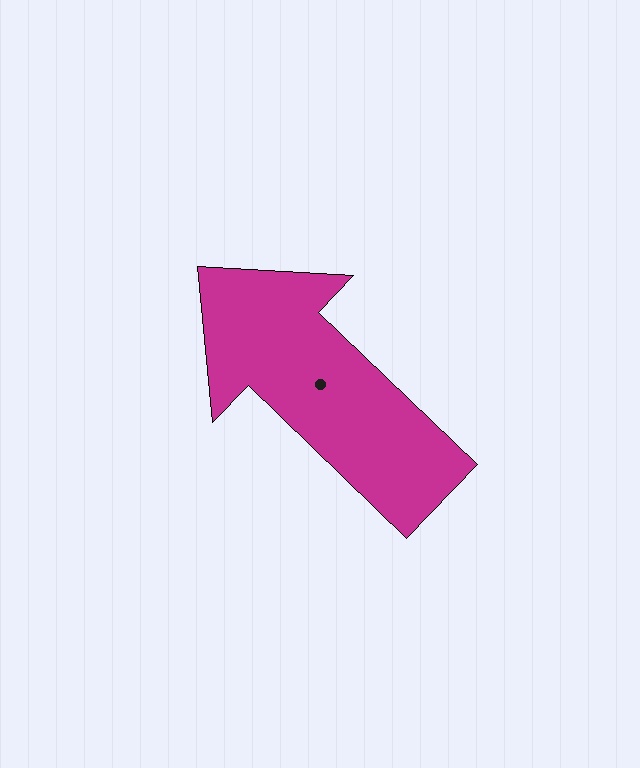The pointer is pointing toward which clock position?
Roughly 10 o'clock.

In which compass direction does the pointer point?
Northwest.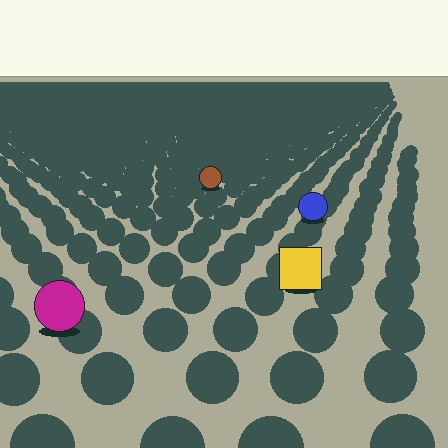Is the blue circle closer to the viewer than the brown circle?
Yes. The blue circle is closer — you can tell from the texture gradient: the ground texture is coarser near it.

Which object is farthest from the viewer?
The brown circle is farthest from the viewer. It appears smaller and the ground texture around it is denser.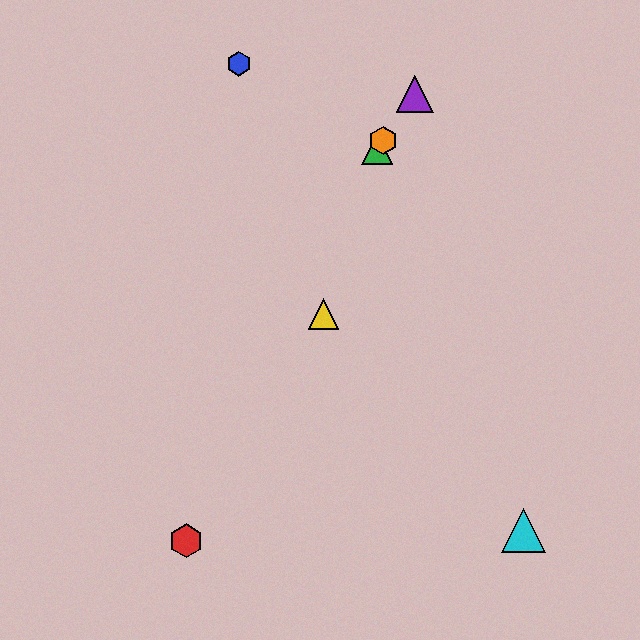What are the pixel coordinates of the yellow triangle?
The yellow triangle is at (323, 314).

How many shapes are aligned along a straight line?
3 shapes (the green triangle, the purple triangle, the orange hexagon) are aligned along a straight line.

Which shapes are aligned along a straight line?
The green triangle, the purple triangle, the orange hexagon are aligned along a straight line.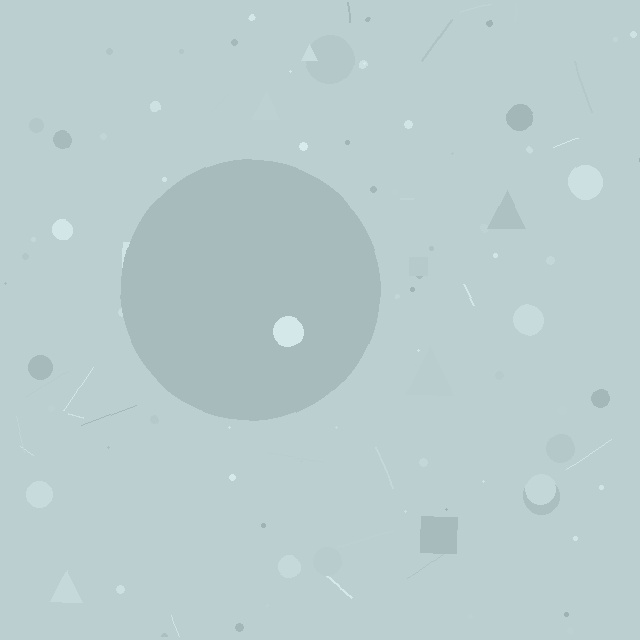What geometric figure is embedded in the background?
A circle is embedded in the background.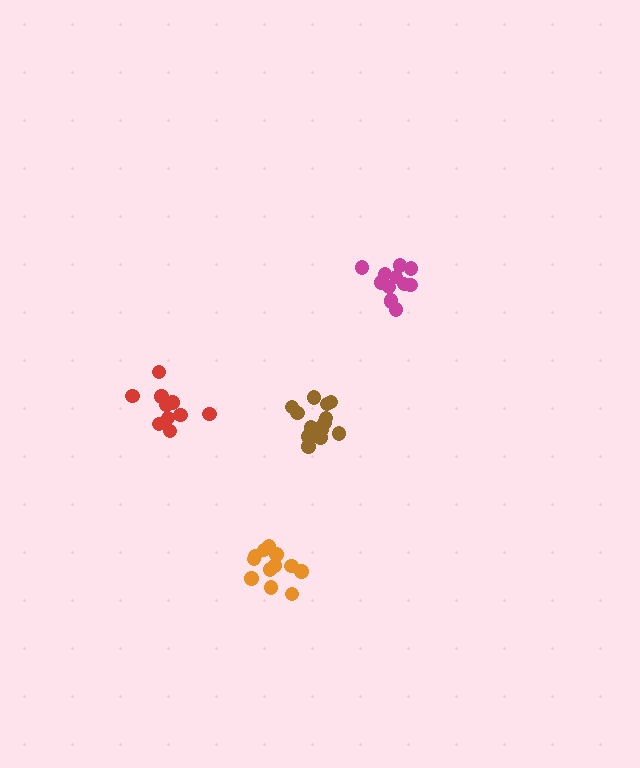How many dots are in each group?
Group 1: 11 dots, Group 2: 12 dots, Group 3: 14 dots, Group 4: 12 dots (49 total).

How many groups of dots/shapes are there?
There are 4 groups.